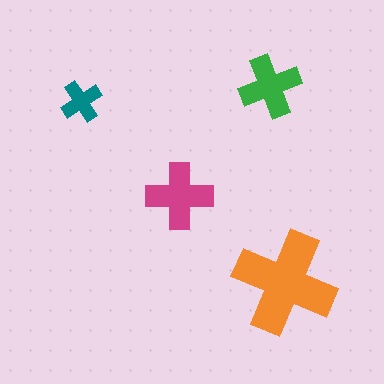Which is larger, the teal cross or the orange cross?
The orange one.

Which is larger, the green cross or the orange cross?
The orange one.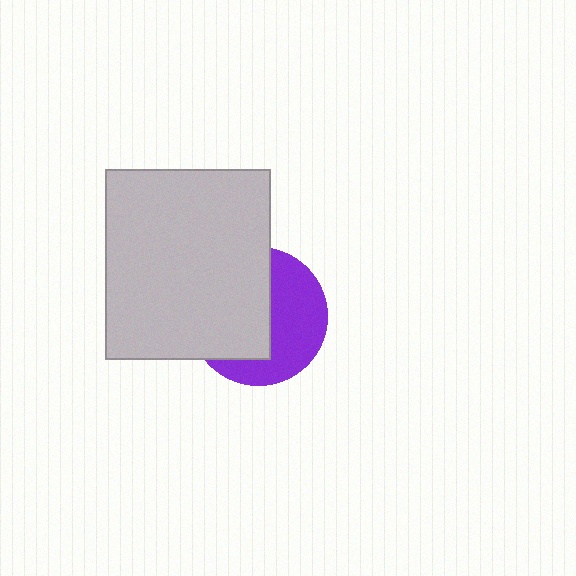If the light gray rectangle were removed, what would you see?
You would see the complete purple circle.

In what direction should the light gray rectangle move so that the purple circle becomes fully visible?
The light gray rectangle should move left. That is the shortest direction to clear the overlap and leave the purple circle fully visible.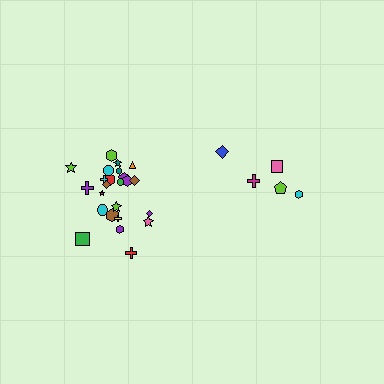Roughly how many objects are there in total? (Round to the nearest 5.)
Roughly 30 objects in total.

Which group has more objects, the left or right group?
The left group.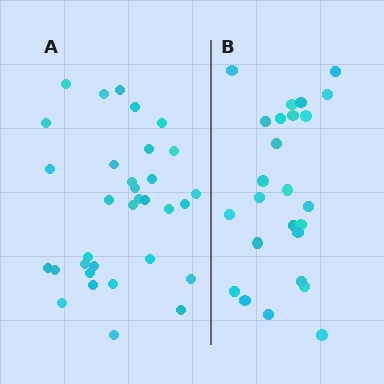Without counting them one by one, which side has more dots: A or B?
Region A (the left region) has more dots.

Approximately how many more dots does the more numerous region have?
Region A has roughly 8 or so more dots than region B.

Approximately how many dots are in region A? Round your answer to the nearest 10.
About 30 dots. (The exact count is 33, which rounds to 30.)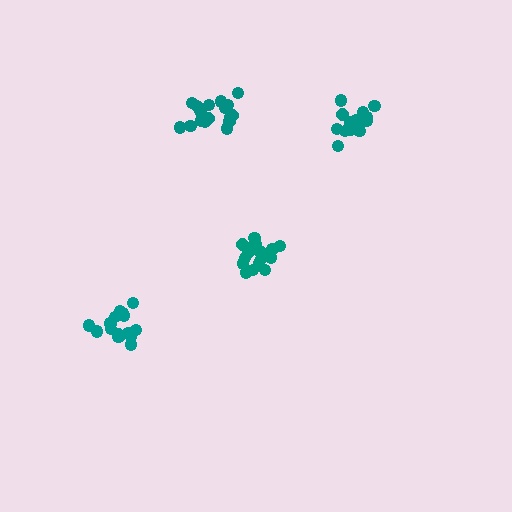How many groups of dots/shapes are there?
There are 4 groups.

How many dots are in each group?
Group 1: 18 dots, Group 2: 18 dots, Group 3: 16 dots, Group 4: 17 dots (69 total).